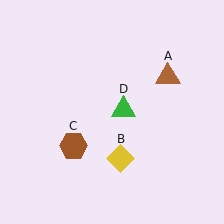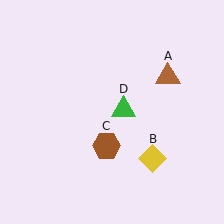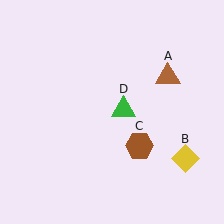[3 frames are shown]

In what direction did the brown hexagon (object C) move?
The brown hexagon (object C) moved right.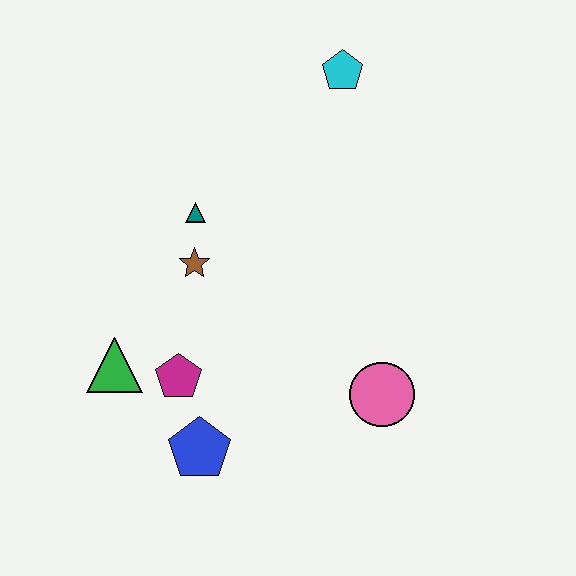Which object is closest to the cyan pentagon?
The teal triangle is closest to the cyan pentagon.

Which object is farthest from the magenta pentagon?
The cyan pentagon is farthest from the magenta pentagon.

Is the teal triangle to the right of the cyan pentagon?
No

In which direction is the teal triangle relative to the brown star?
The teal triangle is above the brown star.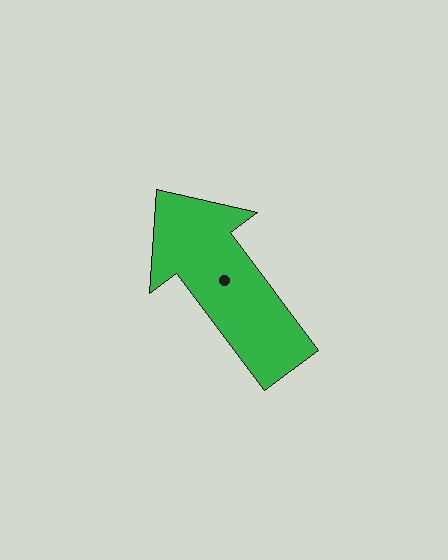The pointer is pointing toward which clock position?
Roughly 11 o'clock.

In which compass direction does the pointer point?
Northwest.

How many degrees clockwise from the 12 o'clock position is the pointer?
Approximately 323 degrees.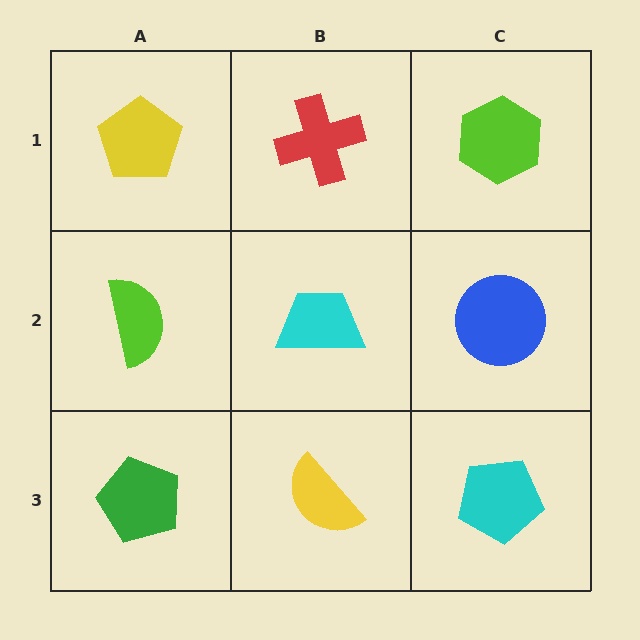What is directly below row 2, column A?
A green pentagon.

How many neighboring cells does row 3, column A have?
2.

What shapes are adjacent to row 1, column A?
A lime semicircle (row 2, column A), a red cross (row 1, column B).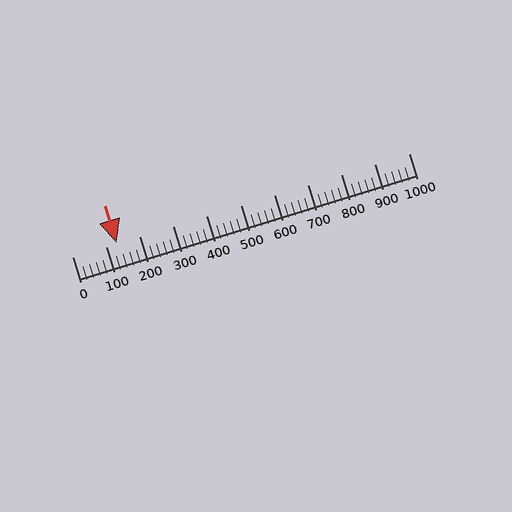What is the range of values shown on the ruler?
The ruler shows values from 0 to 1000.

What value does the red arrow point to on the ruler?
The red arrow points to approximately 132.